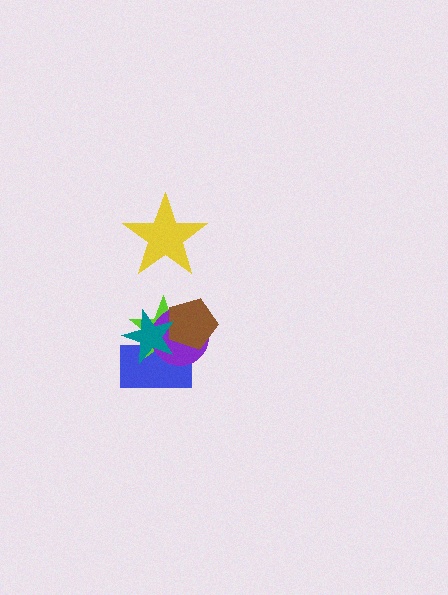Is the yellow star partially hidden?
No, no other shape covers it.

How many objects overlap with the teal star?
4 objects overlap with the teal star.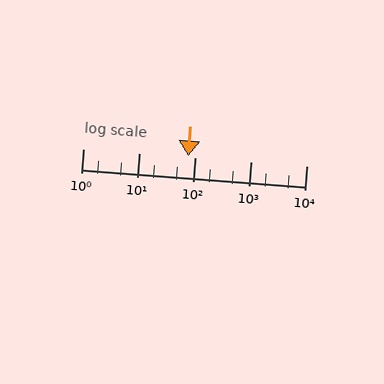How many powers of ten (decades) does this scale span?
The scale spans 4 decades, from 1 to 10000.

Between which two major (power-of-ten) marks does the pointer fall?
The pointer is between 10 and 100.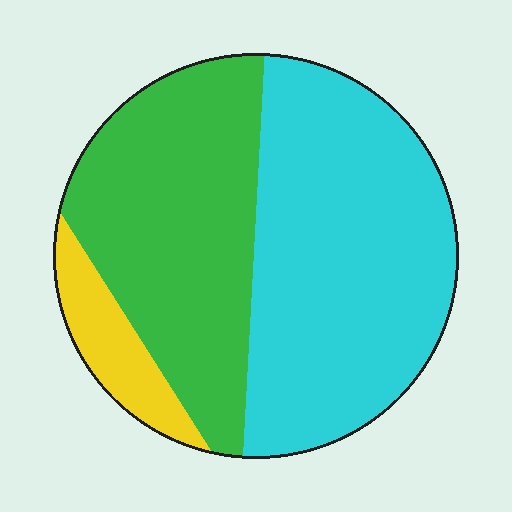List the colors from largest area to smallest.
From largest to smallest: cyan, green, yellow.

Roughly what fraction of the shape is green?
Green takes up about two fifths (2/5) of the shape.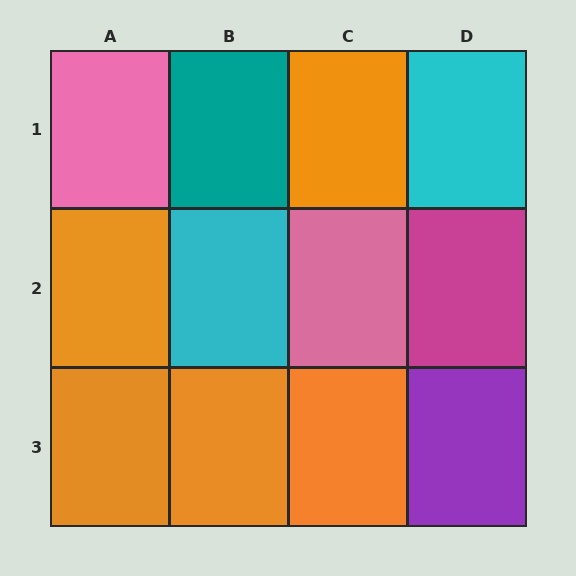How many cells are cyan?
2 cells are cyan.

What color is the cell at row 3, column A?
Orange.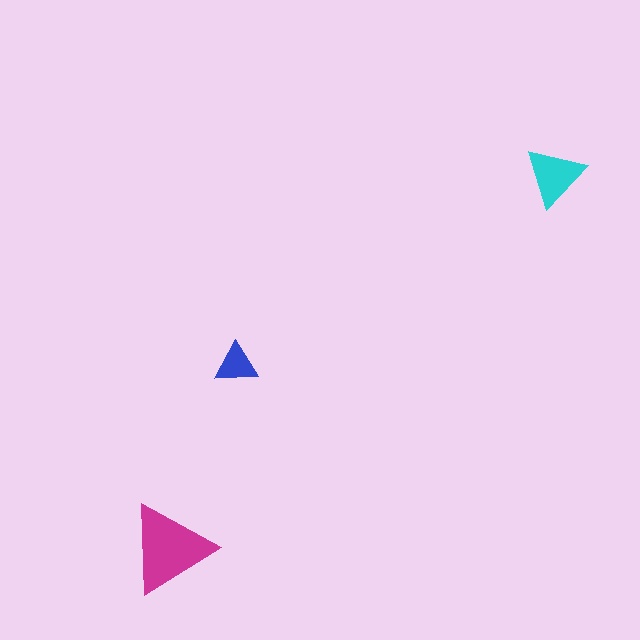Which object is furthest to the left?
The magenta triangle is leftmost.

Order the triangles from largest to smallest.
the magenta one, the cyan one, the blue one.